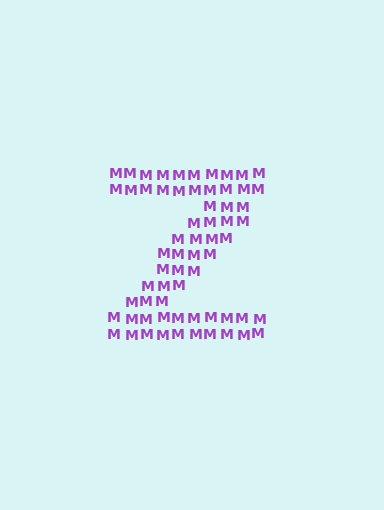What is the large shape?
The large shape is the letter Z.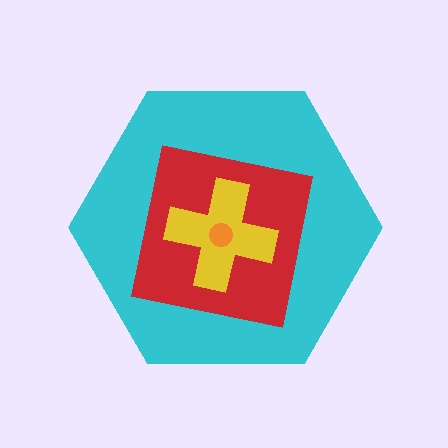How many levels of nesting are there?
4.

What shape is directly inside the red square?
The yellow cross.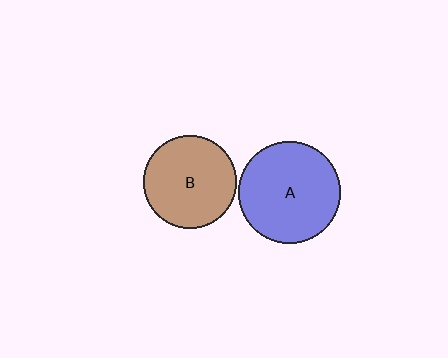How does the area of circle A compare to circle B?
Approximately 1.2 times.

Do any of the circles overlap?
No, none of the circles overlap.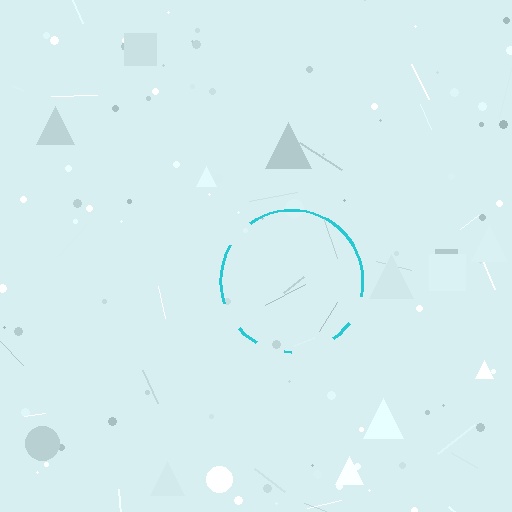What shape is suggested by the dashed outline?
The dashed outline suggests a circle.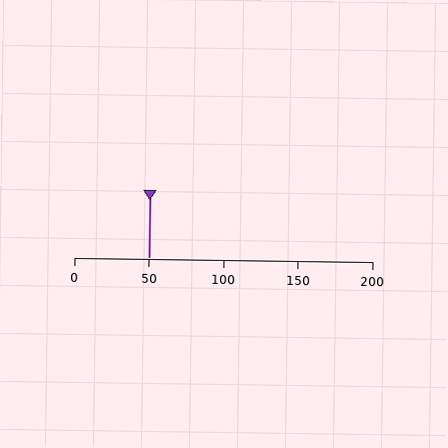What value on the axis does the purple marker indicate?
The marker indicates approximately 50.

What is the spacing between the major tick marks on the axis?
The major ticks are spaced 50 apart.